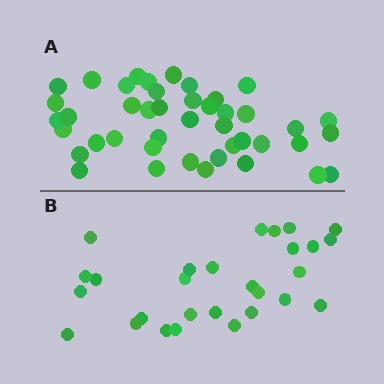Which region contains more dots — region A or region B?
Region A (the top region) has more dots.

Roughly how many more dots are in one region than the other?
Region A has approximately 15 more dots than region B.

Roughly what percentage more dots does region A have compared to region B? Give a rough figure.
About 55% more.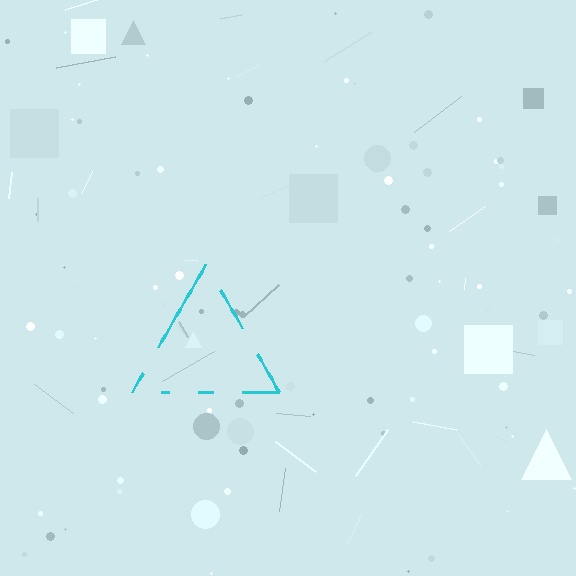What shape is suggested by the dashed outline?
The dashed outline suggests a triangle.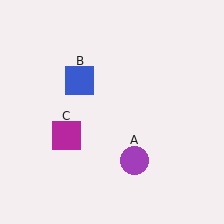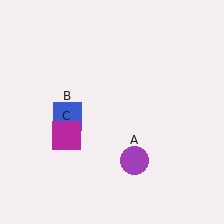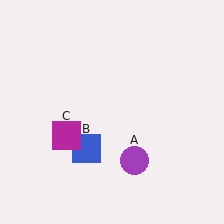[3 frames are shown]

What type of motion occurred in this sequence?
The blue square (object B) rotated counterclockwise around the center of the scene.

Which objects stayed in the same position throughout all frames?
Purple circle (object A) and magenta square (object C) remained stationary.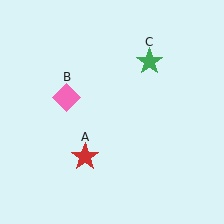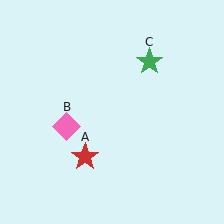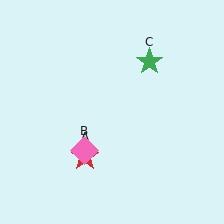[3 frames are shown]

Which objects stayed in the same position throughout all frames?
Red star (object A) and green star (object C) remained stationary.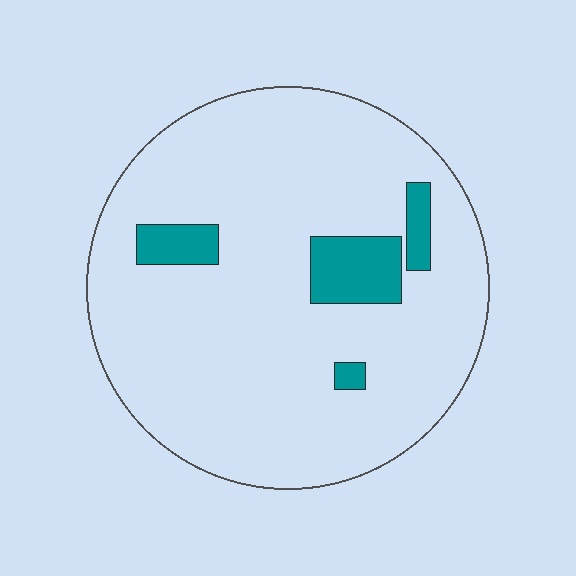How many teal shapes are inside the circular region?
4.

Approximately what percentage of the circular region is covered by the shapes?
Approximately 10%.